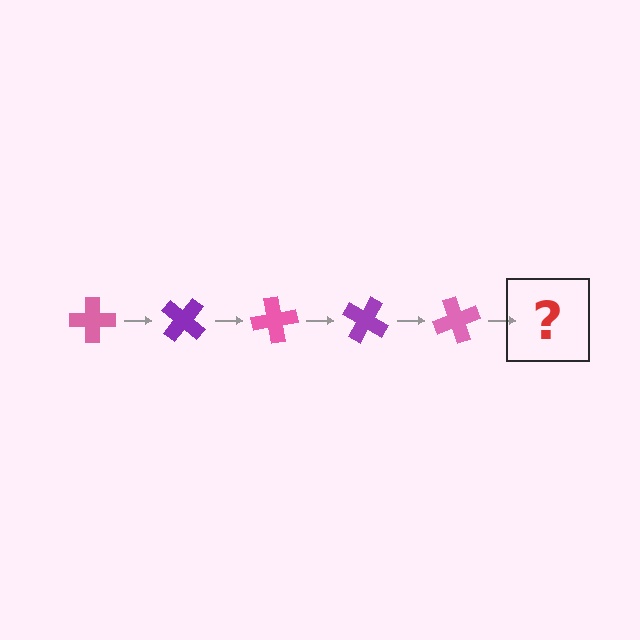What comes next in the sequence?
The next element should be a purple cross, rotated 200 degrees from the start.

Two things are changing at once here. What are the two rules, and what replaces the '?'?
The two rules are that it rotates 40 degrees each step and the color cycles through pink and purple. The '?' should be a purple cross, rotated 200 degrees from the start.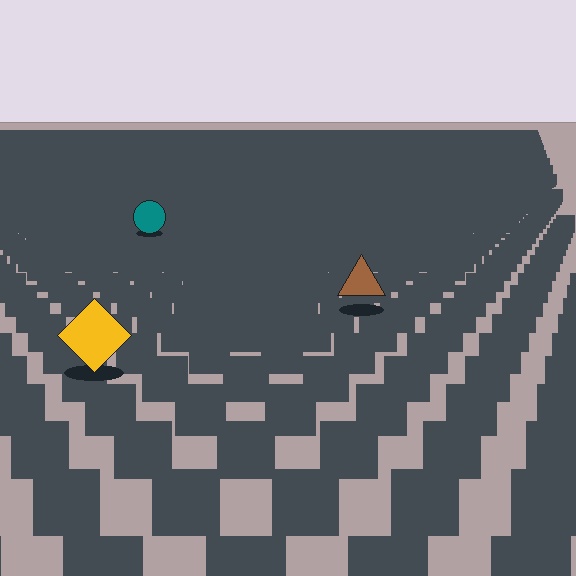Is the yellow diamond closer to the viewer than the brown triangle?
Yes. The yellow diamond is closer — you can tell from the texture gradient: the ground texture is coarser near it.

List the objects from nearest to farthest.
From nearest to farthest: the yellow diamond, the brown triangle, the teal circle.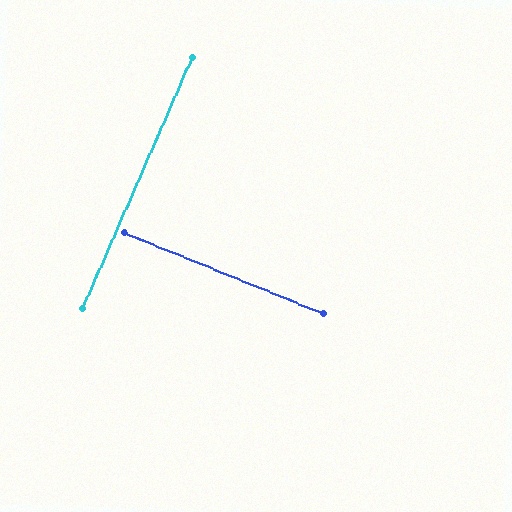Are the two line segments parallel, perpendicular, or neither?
Perpendicular — they meet at approximately 89°.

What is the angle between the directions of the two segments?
Approximately 89 degrees.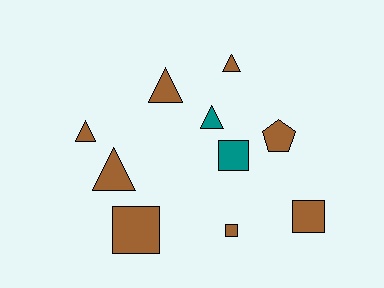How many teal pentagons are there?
There are no teal pentagons.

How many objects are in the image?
There are 10 objects.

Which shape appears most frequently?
Triangle, with 5 objects.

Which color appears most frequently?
Brown, with 8 objects.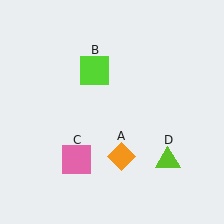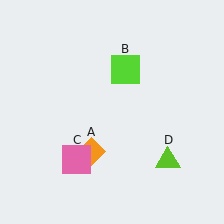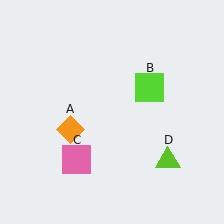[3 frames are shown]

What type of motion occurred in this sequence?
The orange diamond (object A), lime square (object B) rotated clockwise around the center of the scene.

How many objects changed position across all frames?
2 objects changed position: orange diamond (object A), lime square (object B).